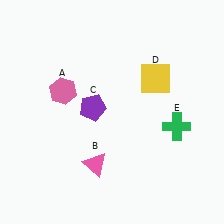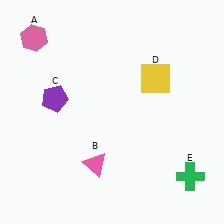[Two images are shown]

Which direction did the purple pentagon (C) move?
The purple pentagon (C) moved left.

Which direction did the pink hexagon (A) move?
The pink hexagon (A) moved up.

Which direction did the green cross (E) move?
The green cross (E) moved down.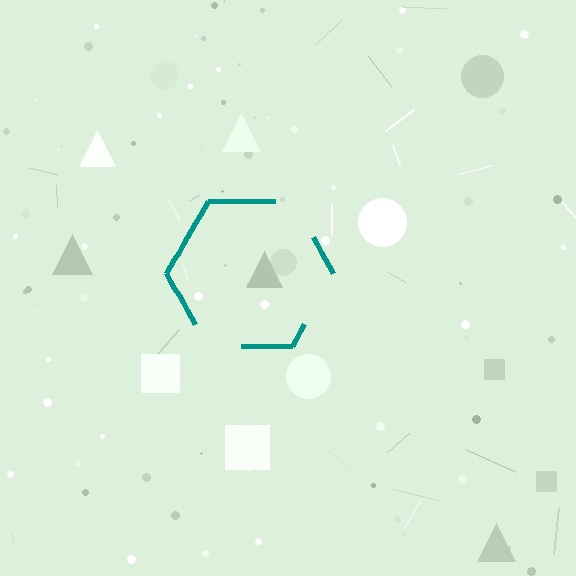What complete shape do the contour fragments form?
The contour fragments form a hexagon.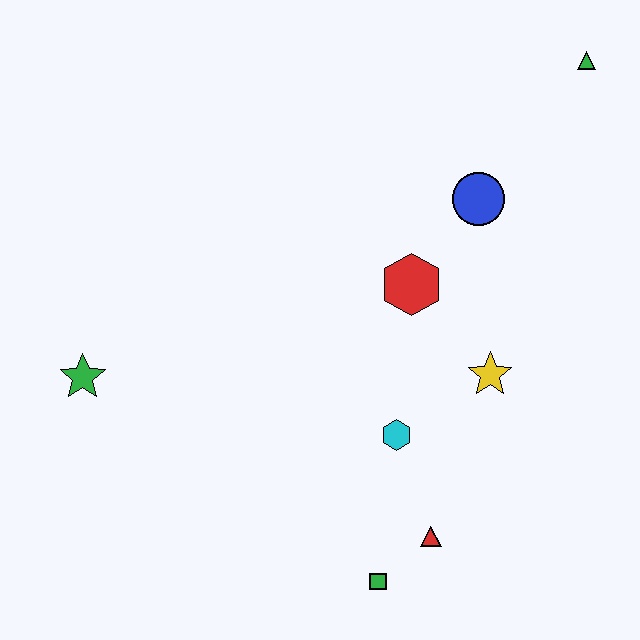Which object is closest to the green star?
The cyan hexagon is closest to the green star.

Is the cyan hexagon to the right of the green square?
Yes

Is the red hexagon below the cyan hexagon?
No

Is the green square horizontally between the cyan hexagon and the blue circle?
No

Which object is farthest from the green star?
The green triangle is farthest from the green star.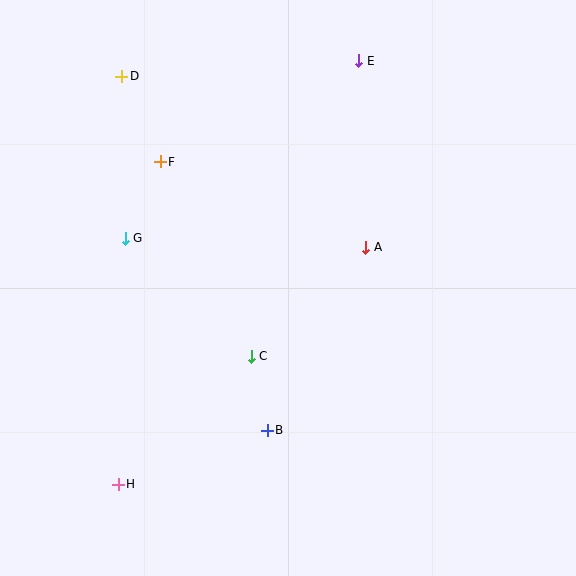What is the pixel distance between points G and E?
The distance between G and E is 293 pixels.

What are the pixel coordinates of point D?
Point D is at (122, 76).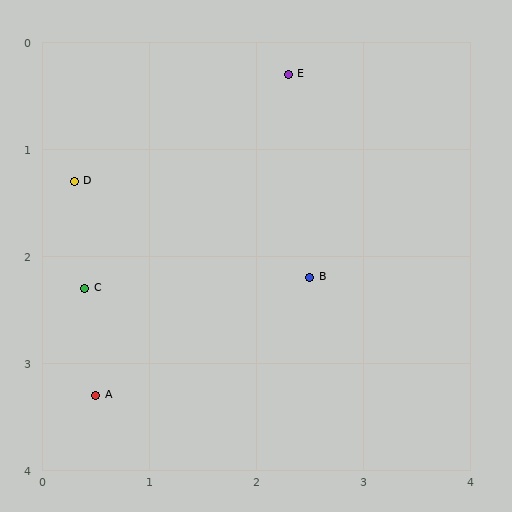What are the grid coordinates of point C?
Point C is at approximately (0.4, 2.3).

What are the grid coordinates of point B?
Point B is at approximately (2.5, 2.2).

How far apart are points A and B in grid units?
Points A and B are about 2.3 grid units apart.